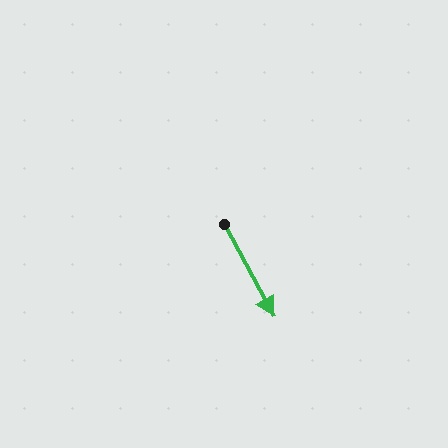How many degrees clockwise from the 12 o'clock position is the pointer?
Approximately 152 degrees.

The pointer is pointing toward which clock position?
Roughly 5 o'clock.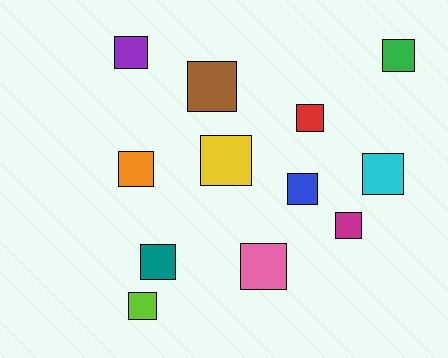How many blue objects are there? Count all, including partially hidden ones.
There is 1 blue object.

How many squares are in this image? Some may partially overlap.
There are 12 squares.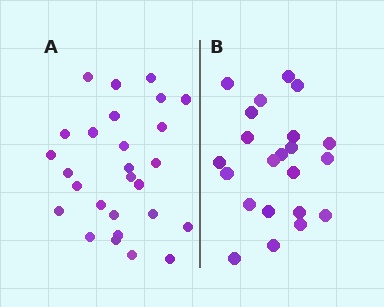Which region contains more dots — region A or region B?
Region A (the left region) has more dots.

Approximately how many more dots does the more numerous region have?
Region A has about 5 more dots than region B.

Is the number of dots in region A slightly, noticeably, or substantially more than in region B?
Region A has only slightly more — the two regions are fairly close. The ratio is roughly 1.2 to 1.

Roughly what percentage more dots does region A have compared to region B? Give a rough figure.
About 25% more.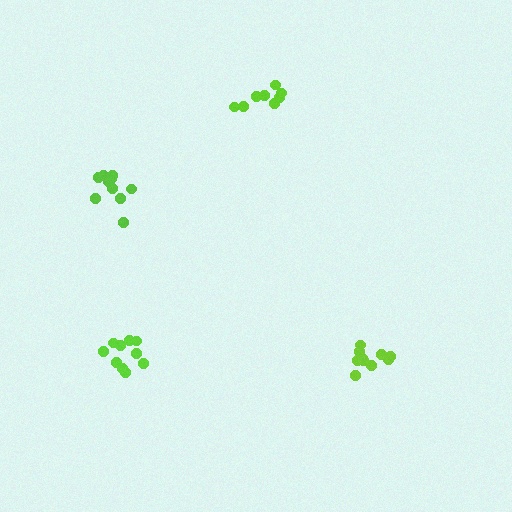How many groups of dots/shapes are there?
There are 4 groups.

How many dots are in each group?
Group 1: 10 dots, Group 2: 9 dots, Group 3: 10 dots, Group 4: 10 dots (39 total).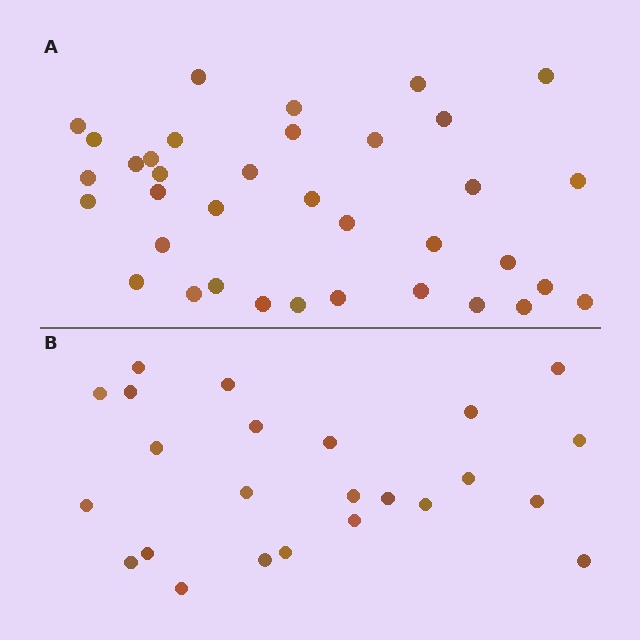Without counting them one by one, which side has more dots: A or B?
Region A (the top region) has more dots.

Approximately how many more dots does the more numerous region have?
Region A has roughly 12 or so more dots than region B.